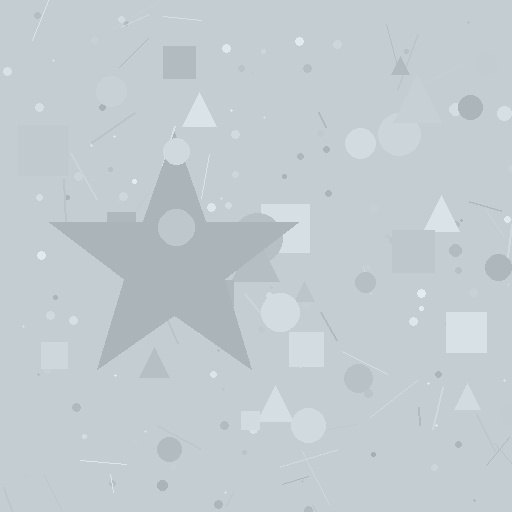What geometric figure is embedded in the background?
A star is embedded in the background.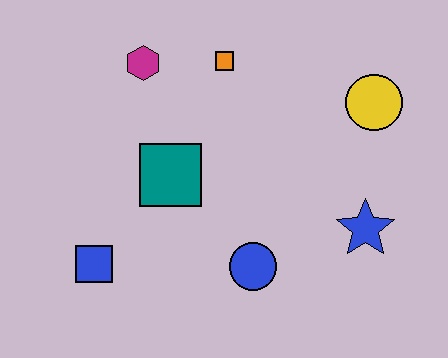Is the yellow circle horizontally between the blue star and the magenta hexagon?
No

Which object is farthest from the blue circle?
The magenta hexagon is farthest from the blue circle.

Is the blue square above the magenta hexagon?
No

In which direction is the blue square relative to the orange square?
The blue square is below the orange square.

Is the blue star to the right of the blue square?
Yes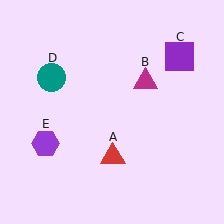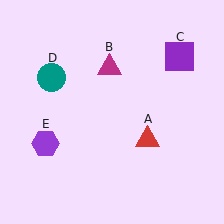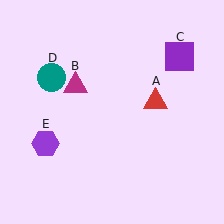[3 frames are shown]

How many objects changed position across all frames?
2 objects changed position: red triangle (object A), magenta triangle (object B).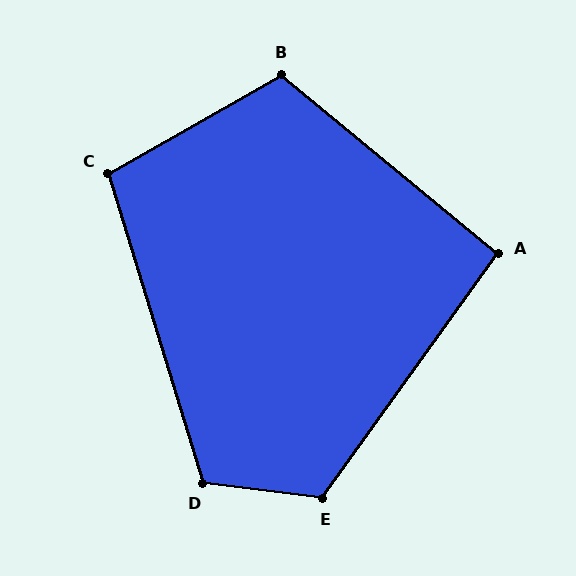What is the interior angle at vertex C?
Approximately 103 degrees (obtuse).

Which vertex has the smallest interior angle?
A, at approximately 94 degrees.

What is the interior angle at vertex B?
Approximately 111 degrees (obtuse).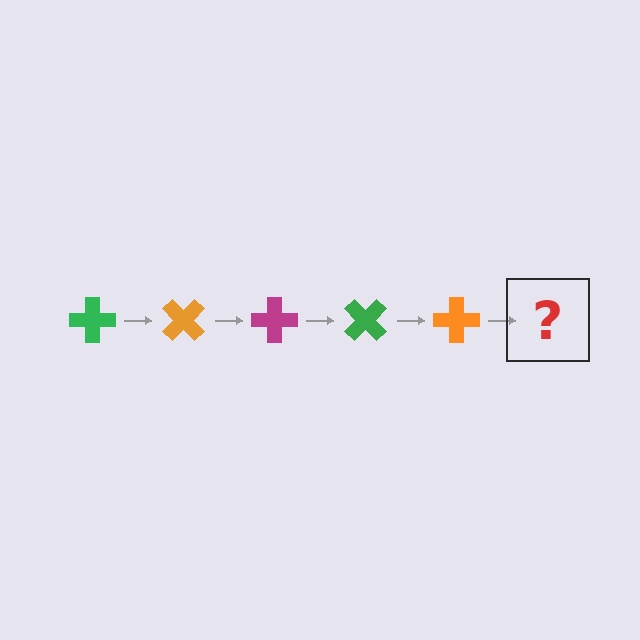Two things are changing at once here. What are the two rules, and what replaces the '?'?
The two rules are that it rotates 45 degrees each step and the color cycles through green, orange, and magenta. The '?' should be a magenta cross, rotated 225 degrees from the start.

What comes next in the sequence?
The next element should be a magenta cross, rotated 225 degrees from the start.